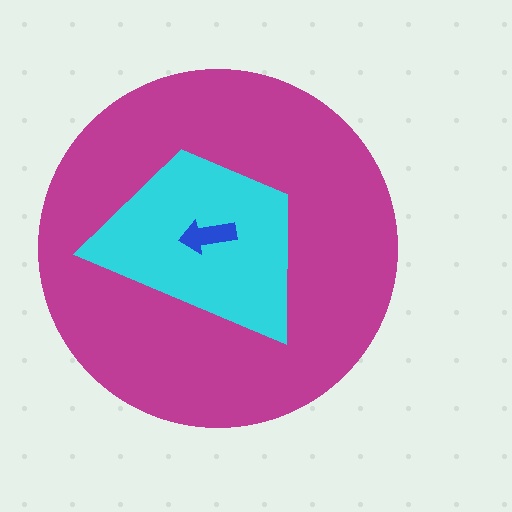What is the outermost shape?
The magenta circle.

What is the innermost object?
The blue arrow.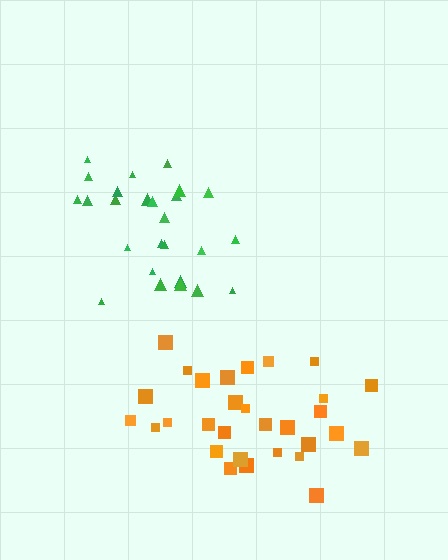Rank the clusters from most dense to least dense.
green, orange.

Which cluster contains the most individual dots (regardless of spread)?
Orange (30).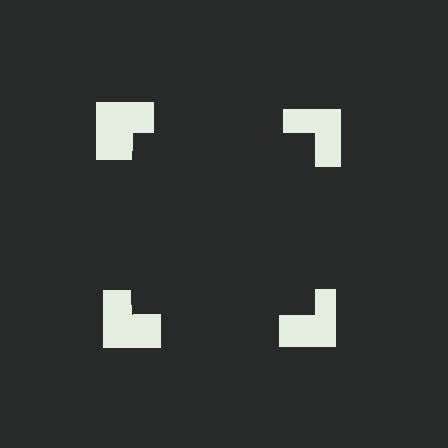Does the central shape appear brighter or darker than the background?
It typically appears slightly darker than the background, even though no actual brightness change is drawn.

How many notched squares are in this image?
There are 4 — one at each vertex of the illusory square.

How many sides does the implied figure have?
4 sides.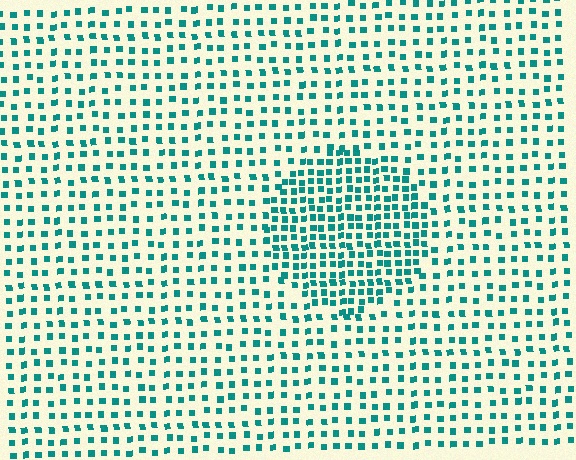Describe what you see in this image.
The image contains small teal elements arranged at two different densities. A circle-shaped region is visible where the elements are more densely packed than the surrounding area.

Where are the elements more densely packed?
The elements are more densely packed inside the circle boundary.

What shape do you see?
I see a circle.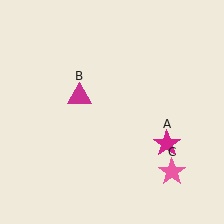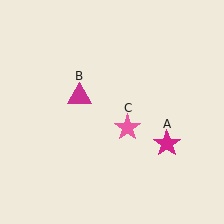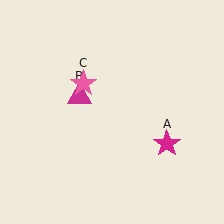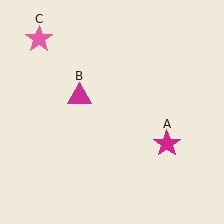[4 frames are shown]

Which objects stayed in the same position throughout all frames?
Magenta star (object A) and magenta triangle (object B) remained stationary.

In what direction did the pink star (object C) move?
The pink star (object C) moved up and to the left.